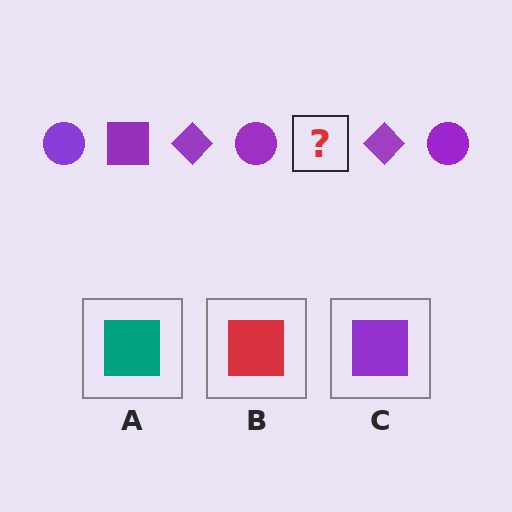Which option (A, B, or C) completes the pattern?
C.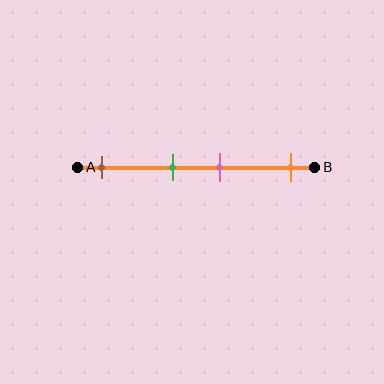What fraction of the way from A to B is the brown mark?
The brown mark is approximately 10% (0.1) of the way from A to B.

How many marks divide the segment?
There are 4 marks dividing the segment.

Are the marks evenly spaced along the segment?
No, the marks are not evenly spaced.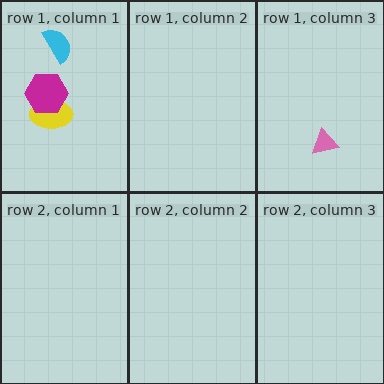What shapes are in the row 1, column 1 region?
The yellow ellipse, the magenta hexagon, the cyan semicircle.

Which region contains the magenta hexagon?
The row 1, column 1 region.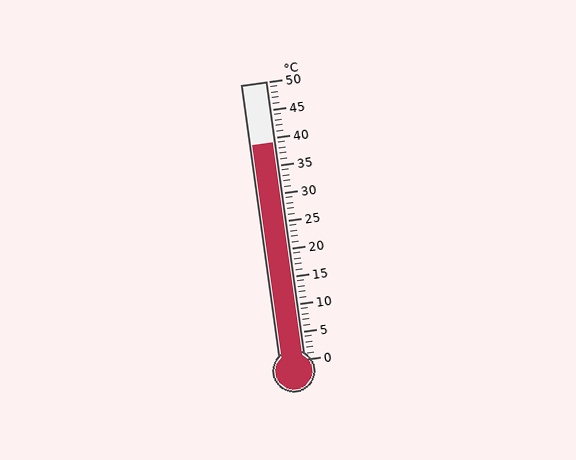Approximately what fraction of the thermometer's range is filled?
The thermometer is filled to approximately 80% of its range.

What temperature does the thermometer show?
The thermometer shows approximately 39°C.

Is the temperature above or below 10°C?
The temperature is above 10°C.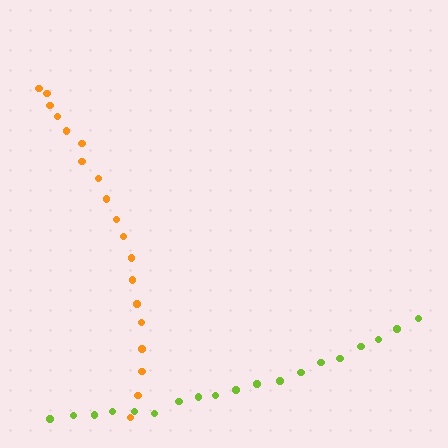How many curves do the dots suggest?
There are 2 distinct paths.